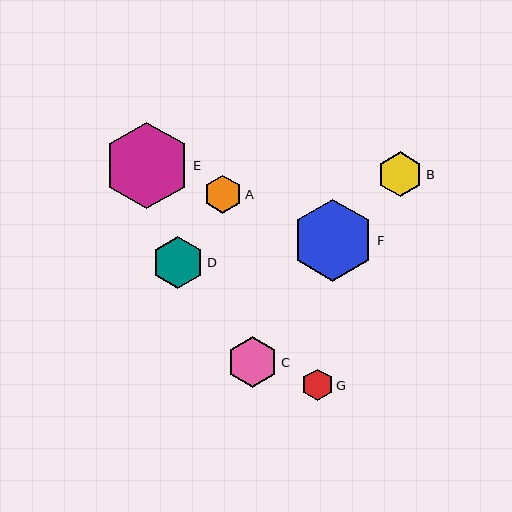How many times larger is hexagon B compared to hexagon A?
Hexagon B is approximately 1.2 times the size of hexagon A.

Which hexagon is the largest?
Hexagon E is the largest with a size of approximately 87 pixels.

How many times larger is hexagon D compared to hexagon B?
Hexagon D is approximately 1.2 times the size of hexagon B.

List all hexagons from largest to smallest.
From largest to smallest: E, F, D, C, B, A, G.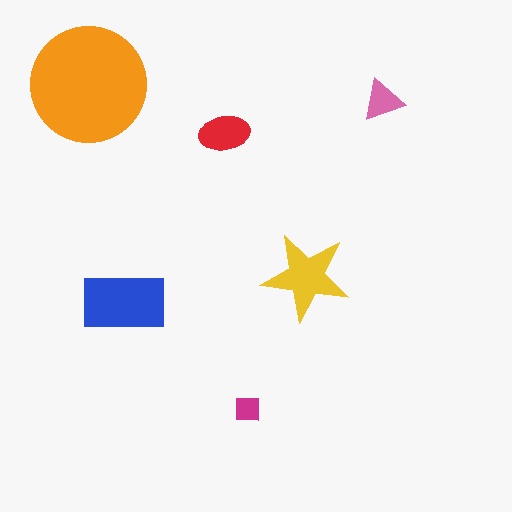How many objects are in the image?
There are 6 objects in the image.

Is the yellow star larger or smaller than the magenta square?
Larger.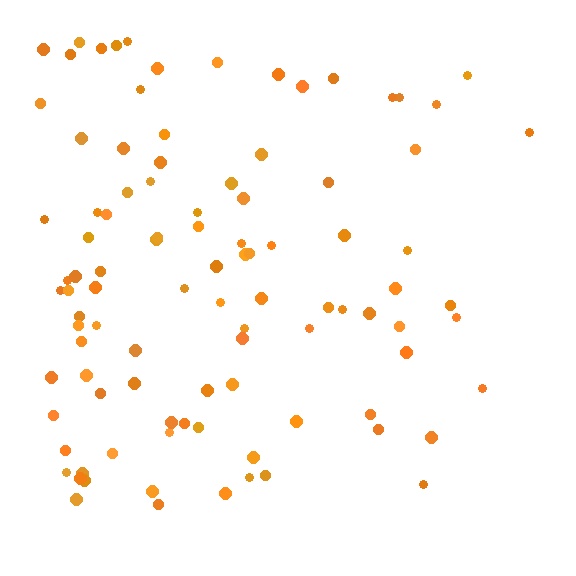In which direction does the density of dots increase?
From right to left, with the left side densest.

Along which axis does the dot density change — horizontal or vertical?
Horizontal.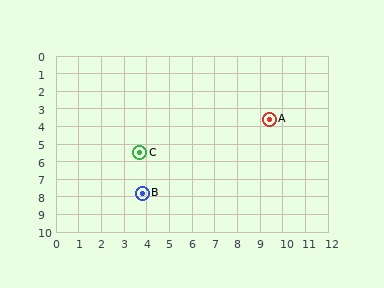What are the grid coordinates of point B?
Point B is at approximately (3.8, 7.8).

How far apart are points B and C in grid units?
Points B and C are about 2.3 grid units apart.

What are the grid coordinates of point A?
Point A is at approximately (9.4, 3.6).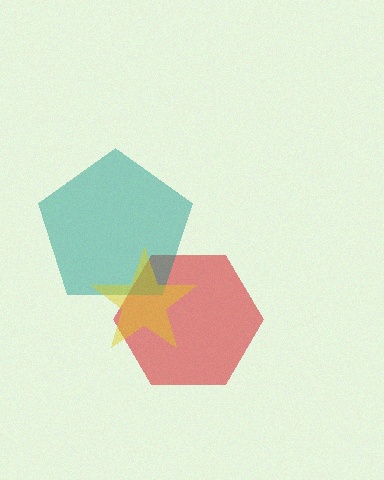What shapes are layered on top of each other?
The layered shapes are: a red hexagon, a teal pentagon, a yellow star.